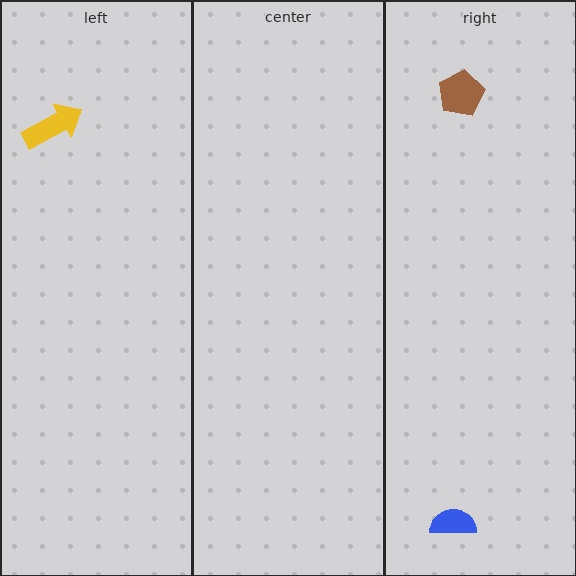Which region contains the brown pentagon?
The right region.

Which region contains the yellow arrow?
The left region.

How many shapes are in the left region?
1.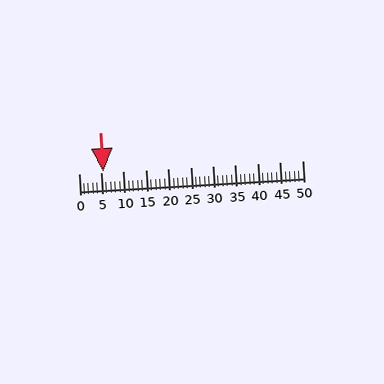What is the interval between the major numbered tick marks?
The major tick marks are spaced 5 units apart.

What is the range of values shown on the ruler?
The ruler shows values from 0 to 50.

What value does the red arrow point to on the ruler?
The red arrow points to approximately 5.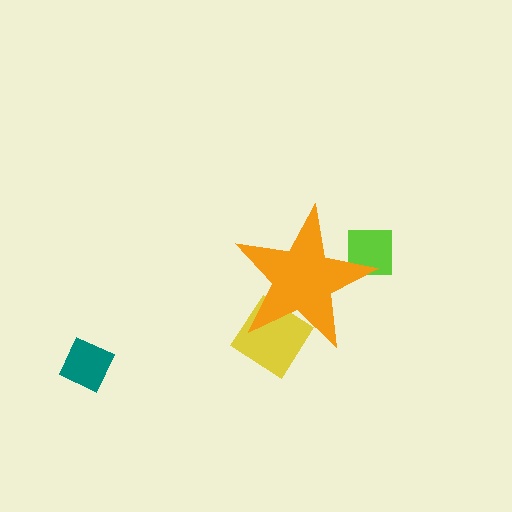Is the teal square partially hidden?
No, the teal square is fully visible.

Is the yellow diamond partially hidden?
Yes, the yellow diamond is partially hidden behind the orange star.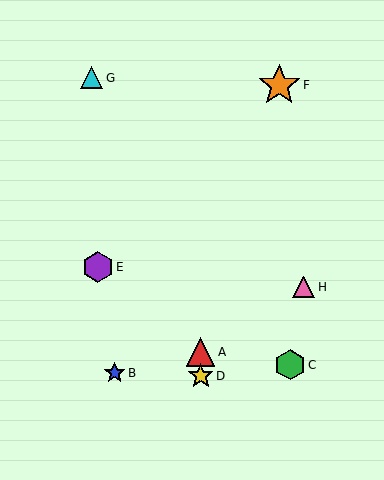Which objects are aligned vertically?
Objects A, D are aligned vertically.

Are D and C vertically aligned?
No, D is at x≈201 and C is at x≈290.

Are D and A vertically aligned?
Yes, both are at x≈201.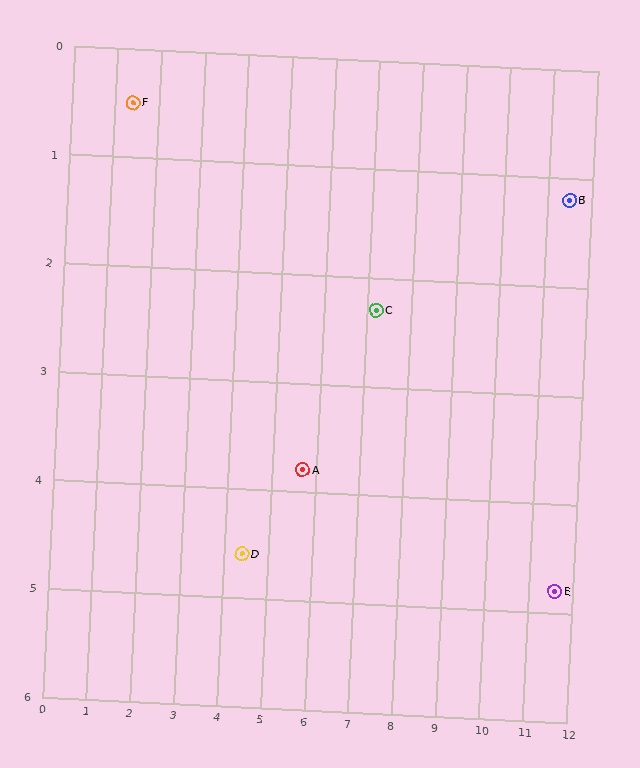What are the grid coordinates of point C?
Point C is at approximately (7.2, 2.3).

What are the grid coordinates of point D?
Point D is at approximately (4.4, 4.6).